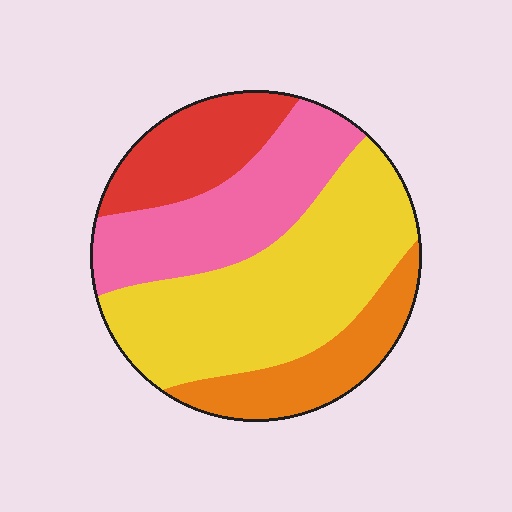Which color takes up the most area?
Yellow, at roughly 40%.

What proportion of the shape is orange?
Orange takes up about one sixth (1/6) of the shape.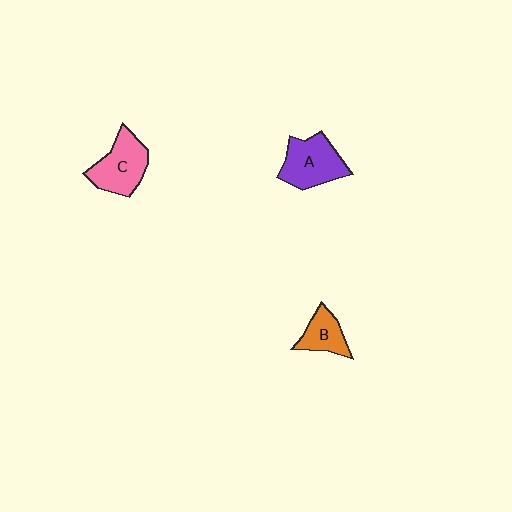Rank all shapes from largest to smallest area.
From largest to smallest: A (purple), C (pink), B (orange).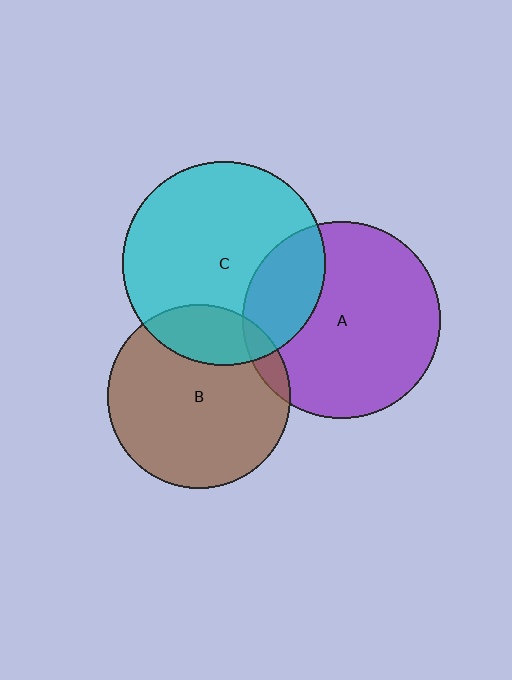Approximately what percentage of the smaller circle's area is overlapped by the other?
Approximately 10%.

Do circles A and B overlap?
Yes.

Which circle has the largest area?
Circle C (cyan).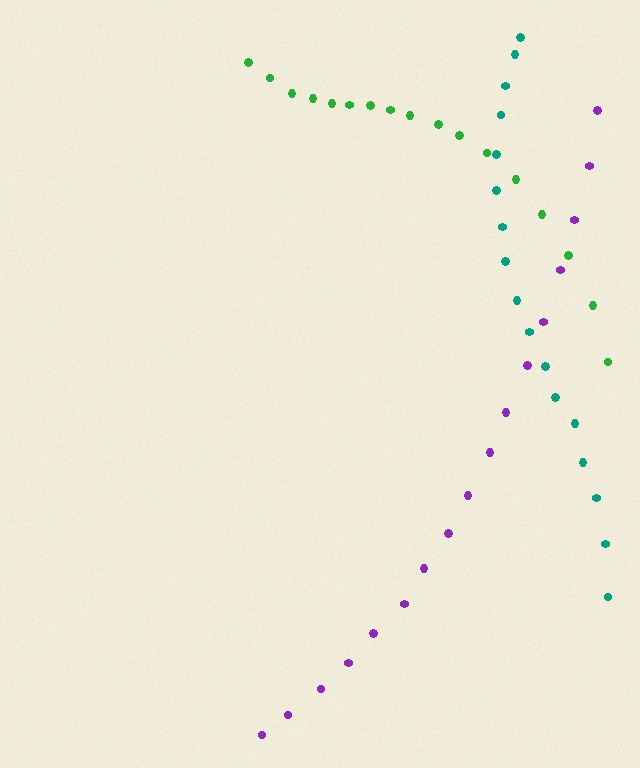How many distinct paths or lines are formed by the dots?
There are 3 distinct paths.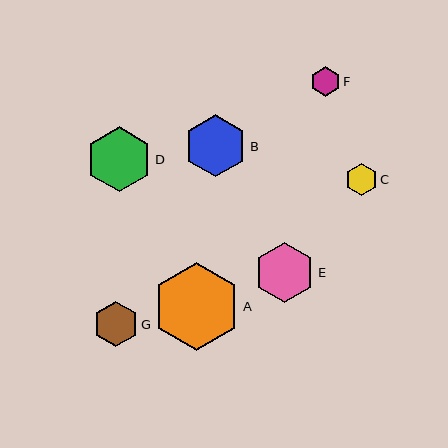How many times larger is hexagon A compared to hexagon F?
Hexagon A is approximately 3.0 times the size of hexagon F.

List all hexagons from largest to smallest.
From largest to smallest: A, D, B, E, G, C, F.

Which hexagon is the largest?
Hexagon A is the largest with a size of approximately 87 pixels.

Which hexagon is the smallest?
Hexagon F is the smallest with a size of approximately 29 pixels.